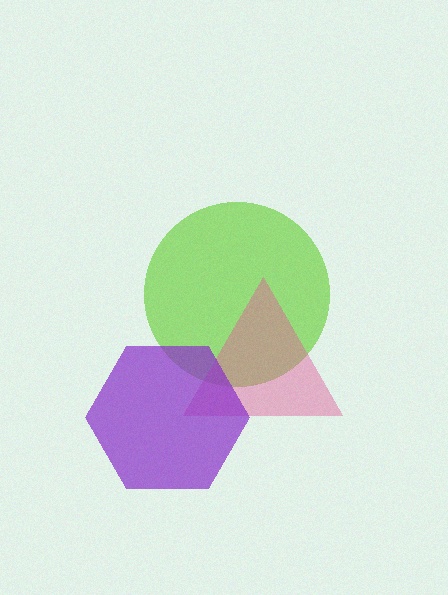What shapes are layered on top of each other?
The layered shapes are: a lime circle, a pink triangle, a purple hexagon.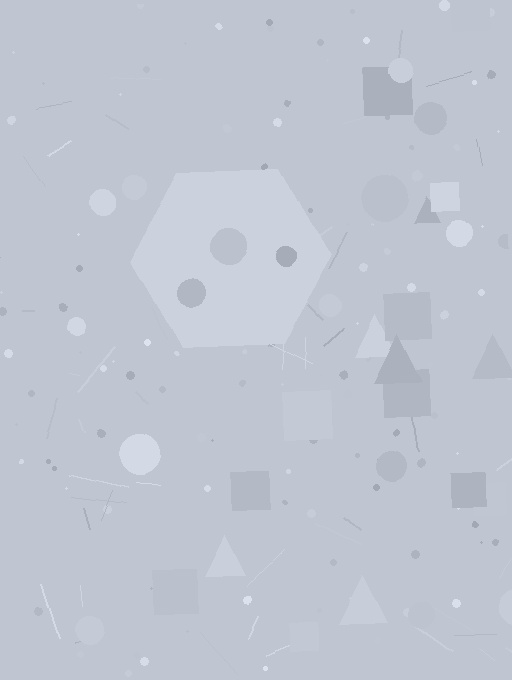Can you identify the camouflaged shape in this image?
The camouflaged shape is a hexagon.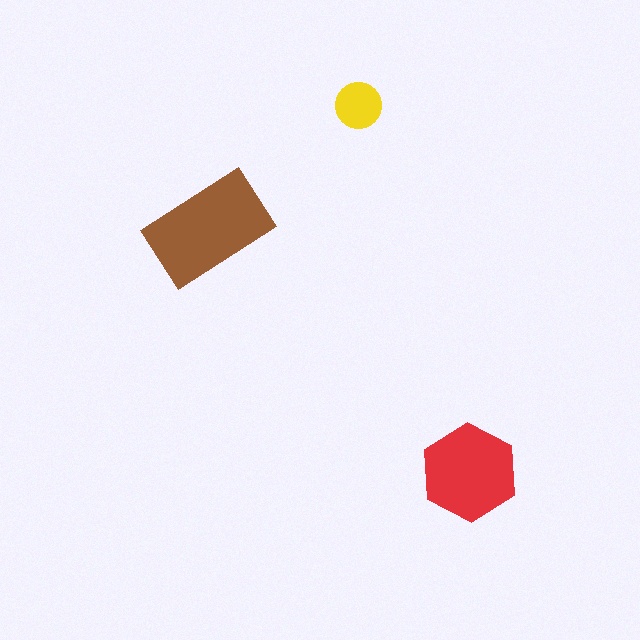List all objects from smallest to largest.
The yellow circle, the red hexagon, the brown rectangle.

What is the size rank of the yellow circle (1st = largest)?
3rd.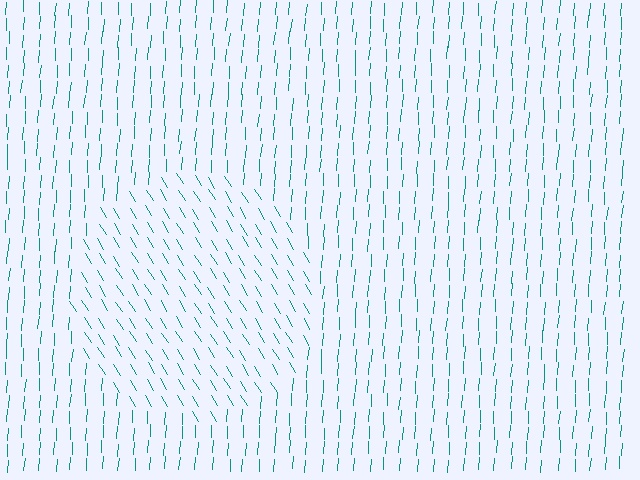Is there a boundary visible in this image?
Yes, there is a texture boundary formed by a change in line orientation.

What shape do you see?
I see a circle.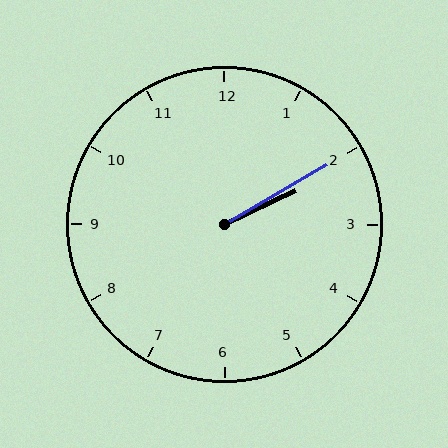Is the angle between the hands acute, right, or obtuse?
It is acute.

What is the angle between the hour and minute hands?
Approximately 5 degrees.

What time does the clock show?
2:10.